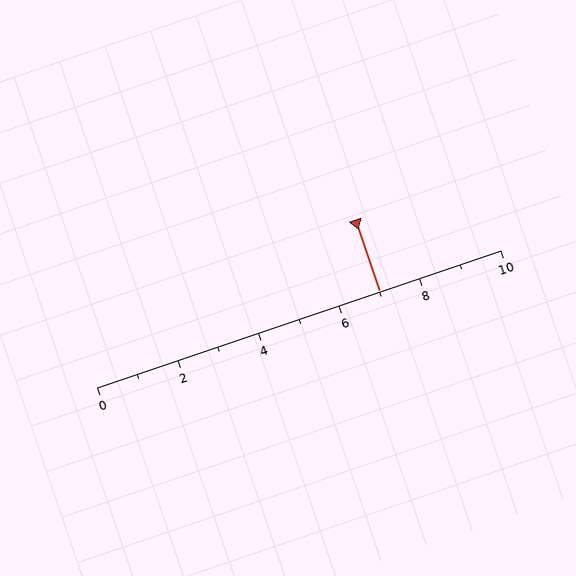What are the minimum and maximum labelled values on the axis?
The axis runs from 0 to 10.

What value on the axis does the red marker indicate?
The marker indicates approximately 7.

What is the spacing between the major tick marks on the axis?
The major ticks are spaced 2 apart.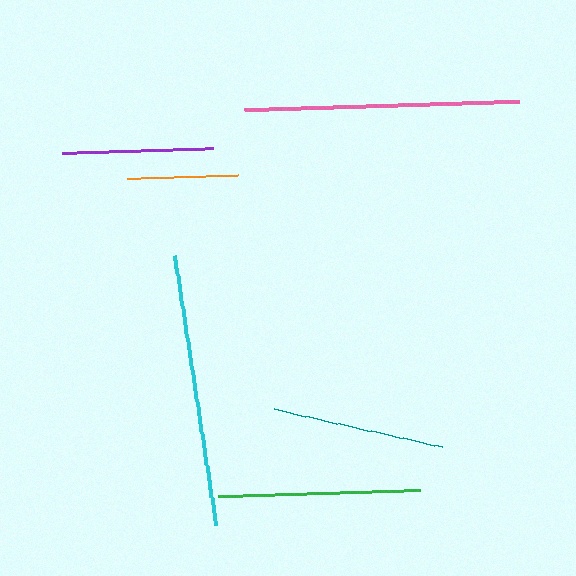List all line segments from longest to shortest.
From longest to shortest: pink, cyan, green, teal, purple, orange.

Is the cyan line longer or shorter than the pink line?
The pink line is longer than the cyan line.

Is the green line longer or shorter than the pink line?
The pink line is longer than the green line.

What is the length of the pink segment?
The pink segment is approximately 275 pixels long.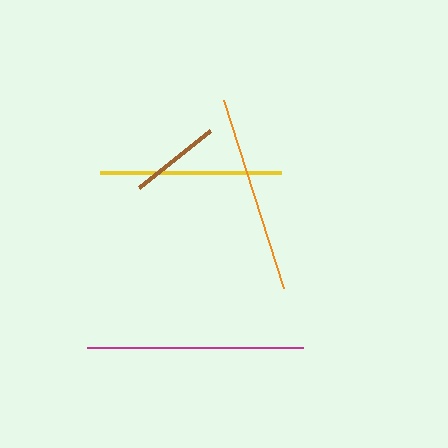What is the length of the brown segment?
The brown segment is approximately 90 pixels long.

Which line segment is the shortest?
The brown line is the shortest at approximately 90 pixels.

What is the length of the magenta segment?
The magenta segment is approximately 217 pixels long.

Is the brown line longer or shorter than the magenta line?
The magenta line is longer than the brown line.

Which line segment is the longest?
The magenta line is the longest at approximately 217 pixels.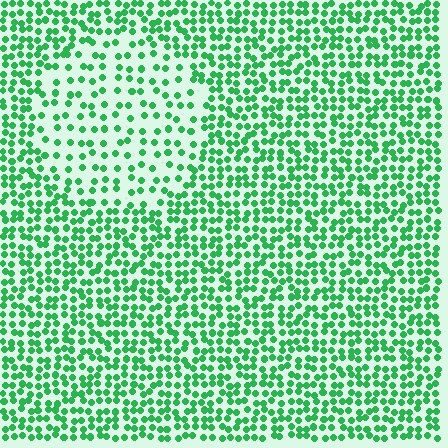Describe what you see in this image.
The image contains small green elements arranged at two different densities. A circle-shaped region is visible where the elements are less densely packed than the surrounding area.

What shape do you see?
I see a circle.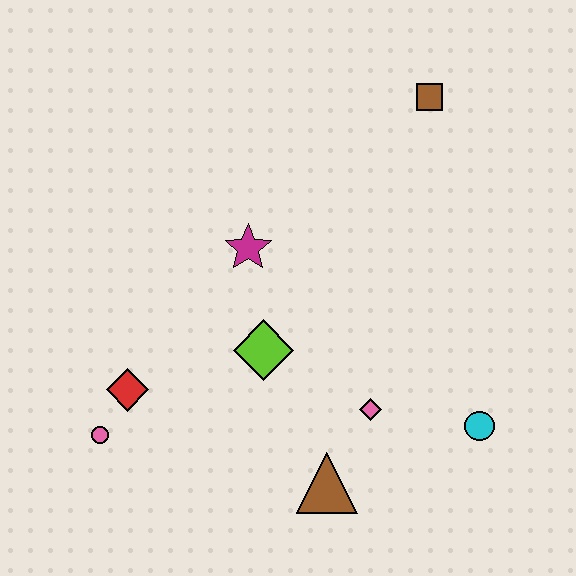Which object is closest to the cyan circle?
The pink diamond is closest to the cyan circle.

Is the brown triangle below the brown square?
Yes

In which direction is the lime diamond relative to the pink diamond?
The lime diamond is to the left of the pink diamond.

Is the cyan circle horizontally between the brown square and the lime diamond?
No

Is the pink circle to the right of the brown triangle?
No